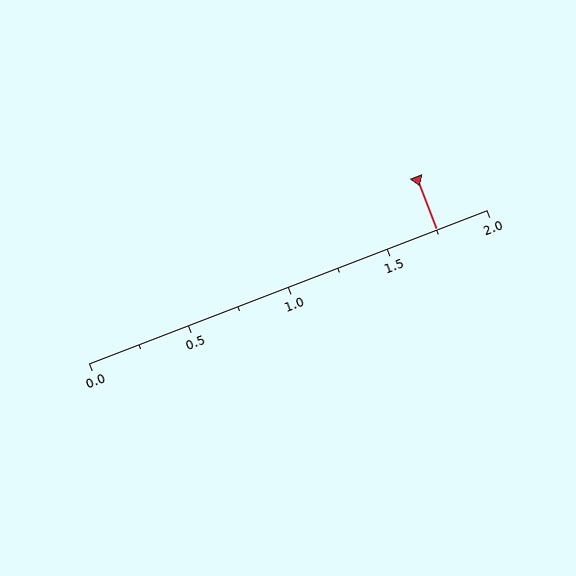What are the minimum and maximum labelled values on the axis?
The axis runs from 0.0 to 2.0.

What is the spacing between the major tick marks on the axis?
The major ticks are spaced 0.5 apart.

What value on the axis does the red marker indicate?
The marker indicates approximately 1.75.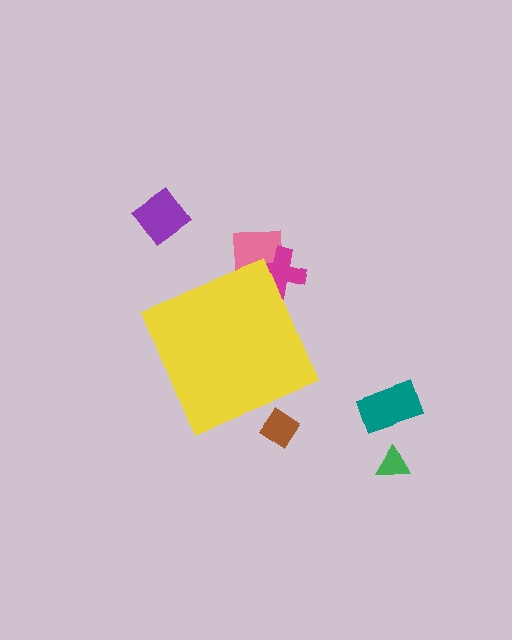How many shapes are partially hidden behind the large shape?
3 shapes are partially hidden.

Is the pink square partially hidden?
Yes, the pink square is partially hidden behind the yellow diamond.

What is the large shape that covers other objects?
A yellow diamond.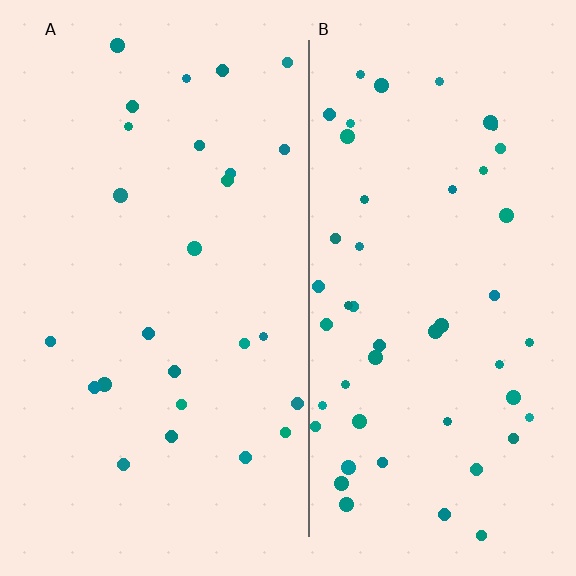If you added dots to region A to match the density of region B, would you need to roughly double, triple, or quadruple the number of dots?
Approximately double.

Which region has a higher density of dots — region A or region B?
B (the right).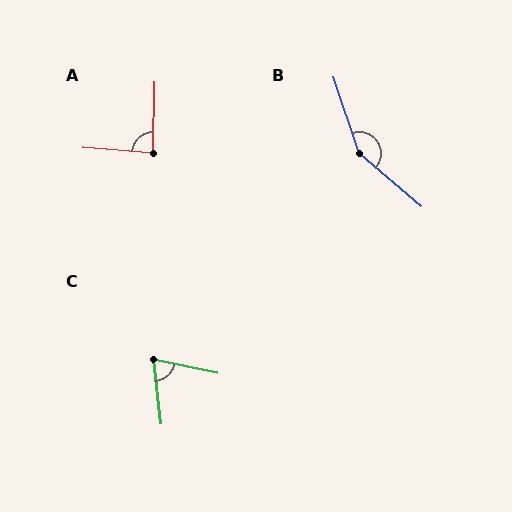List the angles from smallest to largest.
C (71°), A (87°), B (149°).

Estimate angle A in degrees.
Approximately 87 degrees.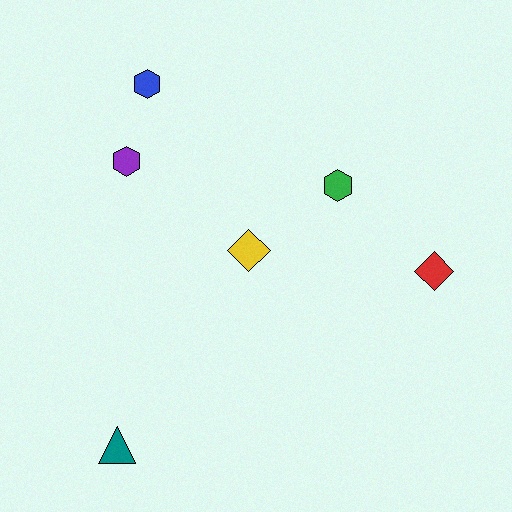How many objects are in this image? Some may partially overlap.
There are 6 objects.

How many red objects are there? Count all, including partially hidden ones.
There is 1 red object.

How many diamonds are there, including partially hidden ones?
There are 2 diamonds.